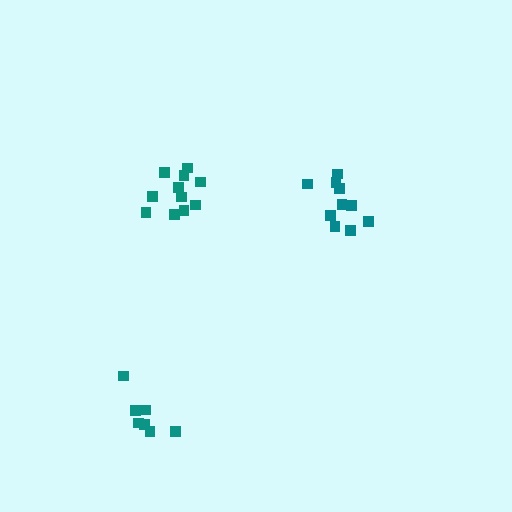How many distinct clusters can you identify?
There are 3 distinct clusters.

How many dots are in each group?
Group 1: 7 dots, Group 2: 10 dots, Group 3: 11 dots (28 total).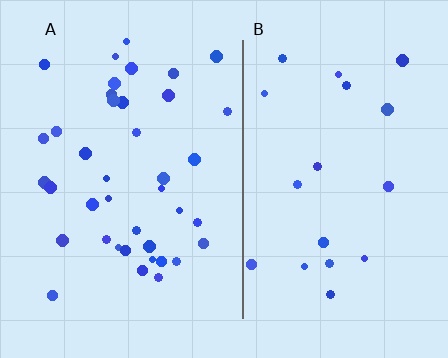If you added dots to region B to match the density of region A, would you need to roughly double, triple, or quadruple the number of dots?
Approximately double.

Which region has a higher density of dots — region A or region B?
A (the left).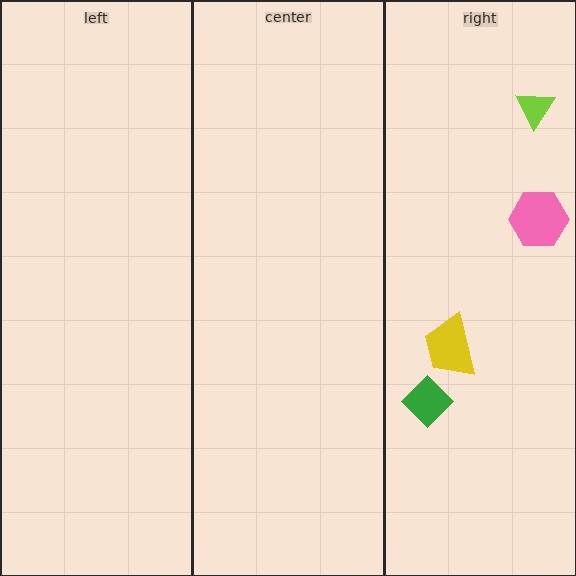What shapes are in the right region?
The yellow trapezoid, the lime triangle, the green diamond, the pink hexagon.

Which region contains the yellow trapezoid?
The right region.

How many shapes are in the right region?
4.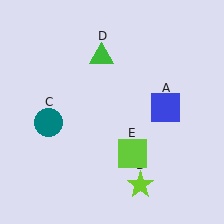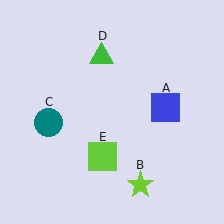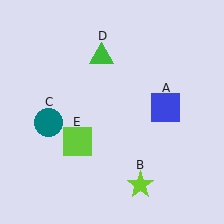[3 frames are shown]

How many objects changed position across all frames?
1 object changed position: lime square (object E).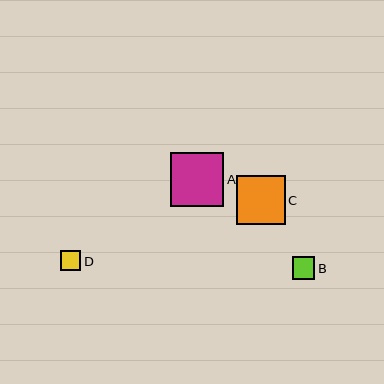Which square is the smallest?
Square D is the smallest with a size of approximately 20 pixels.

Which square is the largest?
Square A is the largest with a size of approximately 54 pixels.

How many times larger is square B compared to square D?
Square B is approximately 1.1 times the size of square D.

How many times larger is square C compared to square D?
Square C is approximately 2.4 times the size of square D.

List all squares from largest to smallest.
From largest to smallest: A, C, B, D.